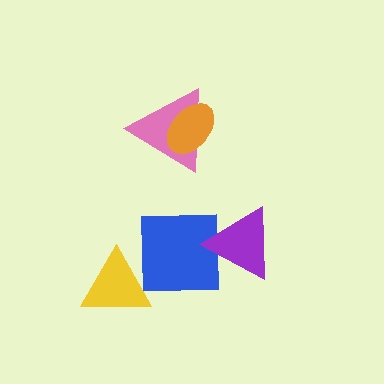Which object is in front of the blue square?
The purple triangle is in front of the blue square.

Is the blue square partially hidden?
Yes, it is partially covered by another shape.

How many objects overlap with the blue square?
1 object overlaps with the blue square.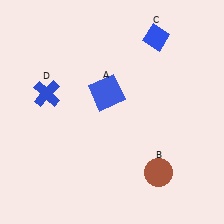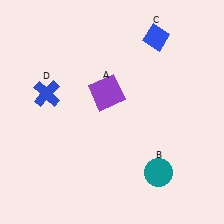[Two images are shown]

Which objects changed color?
A changed from blue to purple. B changed from brown to teal.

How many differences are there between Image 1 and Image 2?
There are 2 differences between the two images.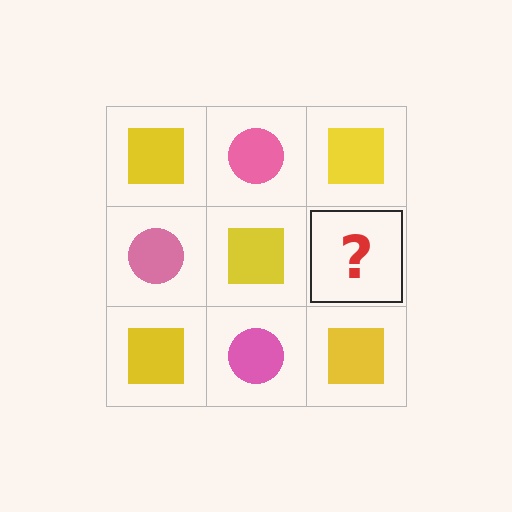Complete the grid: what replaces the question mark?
The question mark should be replaced with a pink circle.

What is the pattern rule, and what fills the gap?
The rule is that it alternates yellow square and pink circle in a checkerboard pattern. The gap should be filled with a pink circle.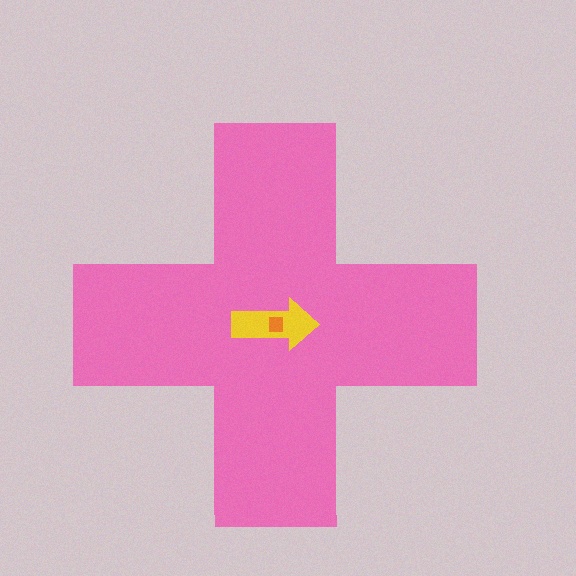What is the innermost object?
The orange square.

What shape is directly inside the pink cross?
The yellow arrow.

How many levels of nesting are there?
3.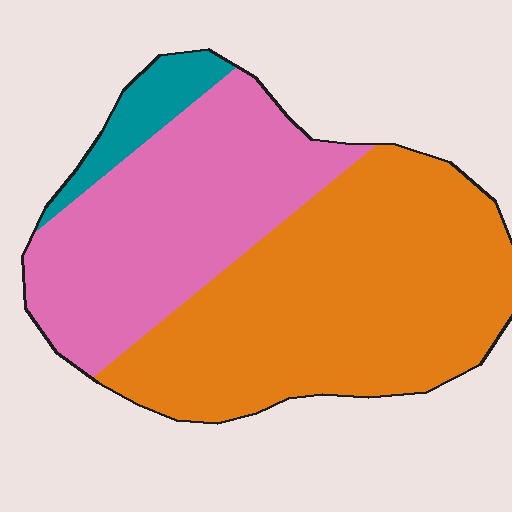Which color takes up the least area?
Teal, at roughly 5%.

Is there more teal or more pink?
Pink.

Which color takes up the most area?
Orange, at roughly 55%.